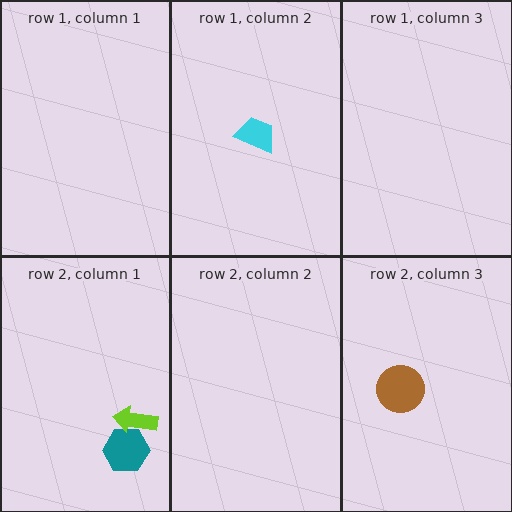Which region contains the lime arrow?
The row 2, column 1 region.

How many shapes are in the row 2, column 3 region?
1.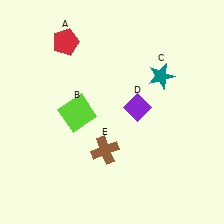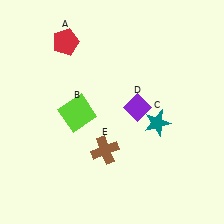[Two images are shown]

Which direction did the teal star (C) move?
The teal star (C) moved down.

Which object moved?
The teal star (C) moved down.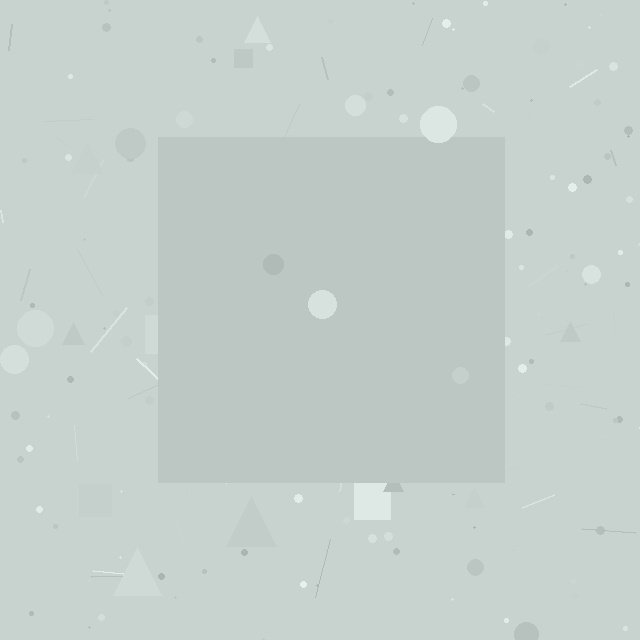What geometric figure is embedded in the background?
A square is embedded in the background.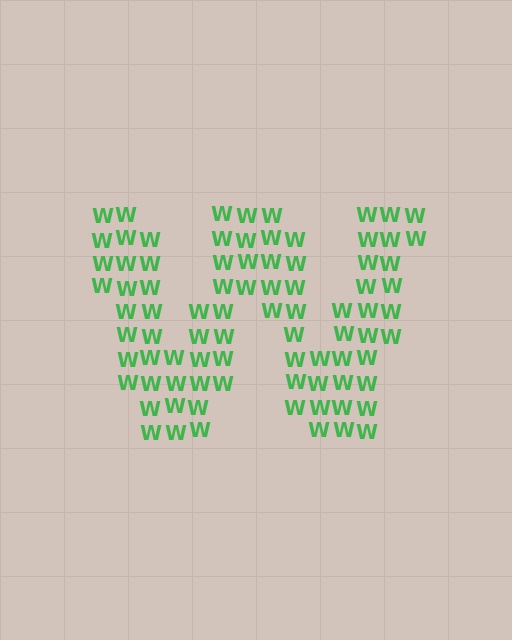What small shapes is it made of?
It is made of small letter W's.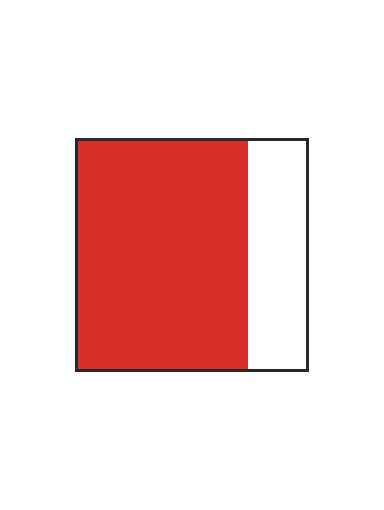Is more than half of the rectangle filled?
Yes.